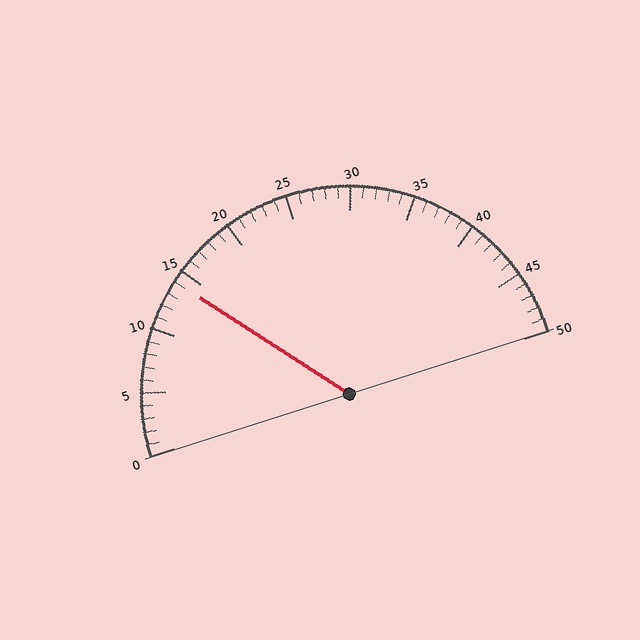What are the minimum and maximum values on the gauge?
The gauge ranges from 0 to 50.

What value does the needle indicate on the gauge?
The needle indicates approximately 14.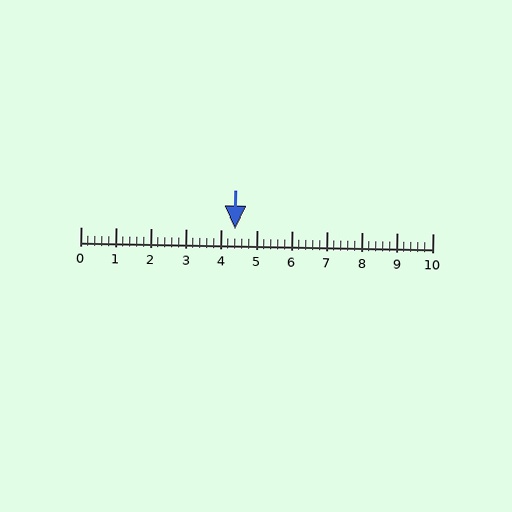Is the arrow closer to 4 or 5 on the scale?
The arrow is closer to 4.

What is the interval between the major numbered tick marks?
The major tick marks are spaced 1 units apart.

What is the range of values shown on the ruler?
The ruler shows values from 0 to 10.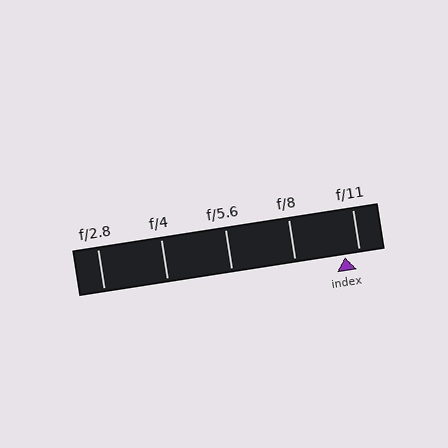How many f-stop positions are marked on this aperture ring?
There are 5 f-stop positions marked.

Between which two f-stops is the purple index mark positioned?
The index mark is between f/8 and f/11.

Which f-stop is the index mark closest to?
The index mark is closest to f/11.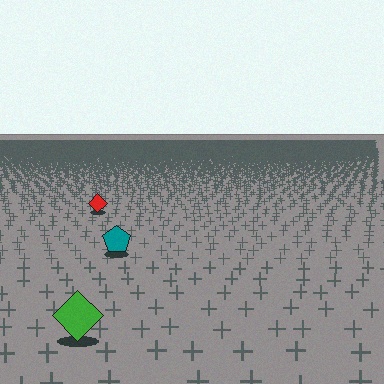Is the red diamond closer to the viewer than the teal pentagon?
No. The teal pentagon is closer — you can tell from the texture gradient: the ground texture is coarser near it.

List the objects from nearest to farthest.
From nearest to farthest: the green diamond, the teal pentagon, the red diamond.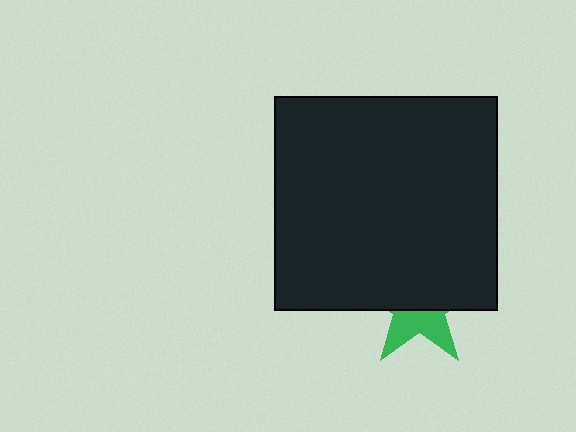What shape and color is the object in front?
The object in front is a black rectangle.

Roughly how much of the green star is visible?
A small part of it is visible (roughly 39%).